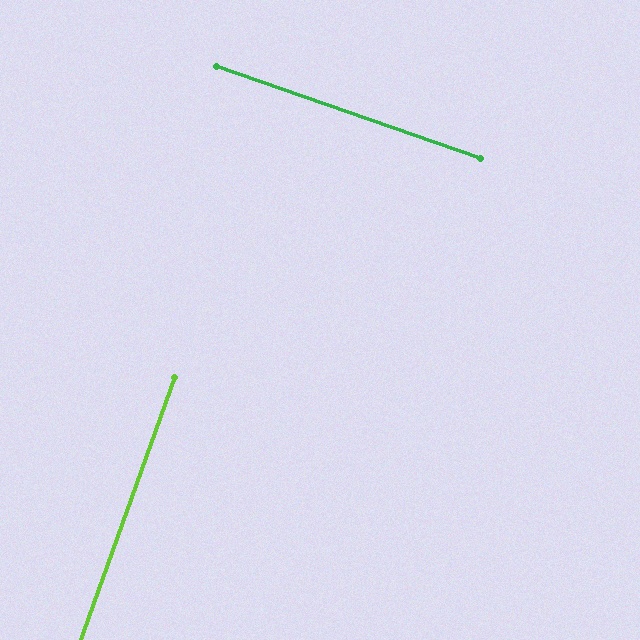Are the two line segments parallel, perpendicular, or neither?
Perpendicular — they meet at approximately 89°.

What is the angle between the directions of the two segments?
Approximately 89 degrees.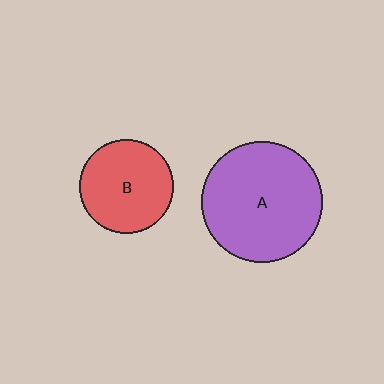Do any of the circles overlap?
No, none of the circles overlap.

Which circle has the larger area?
Circle A (purple).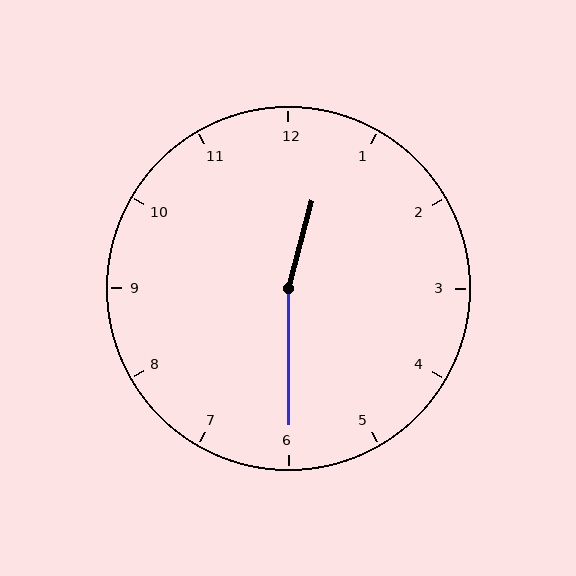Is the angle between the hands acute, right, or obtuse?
It is obtuse.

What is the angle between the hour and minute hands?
Approximately 165 degrees.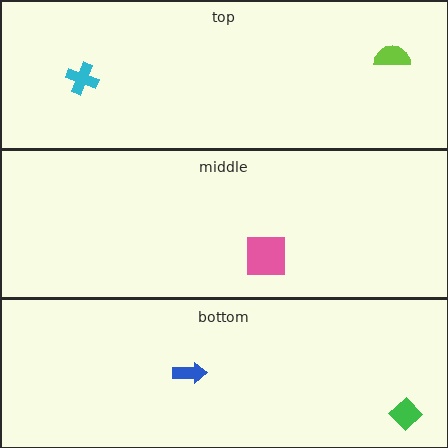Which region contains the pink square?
The middle region.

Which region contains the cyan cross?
The top region.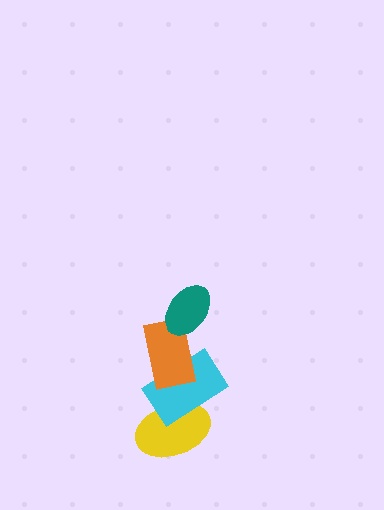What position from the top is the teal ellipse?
The teal ellipse is 1st from the top.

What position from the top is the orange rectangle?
The orange rectangle is 2nd from the top.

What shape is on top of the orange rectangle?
The teal ellipse is on top of the orange rectangle.